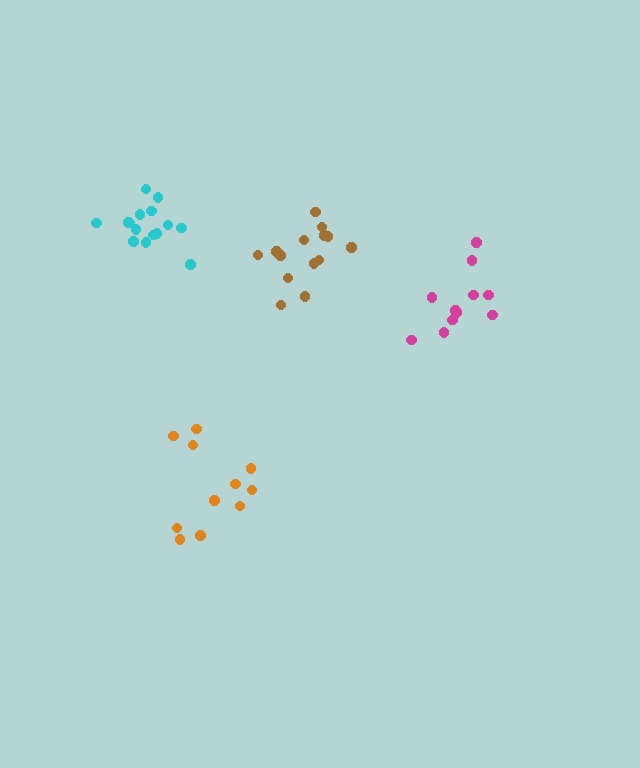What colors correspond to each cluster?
The clusters are colored: brown, cyan, magenta, orange.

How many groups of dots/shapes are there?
There are 4 groups.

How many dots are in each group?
Group 1: 14 dots, Group 2: 15 dots, Group 3: 11 dots, Group 4: 11 dots (51 total).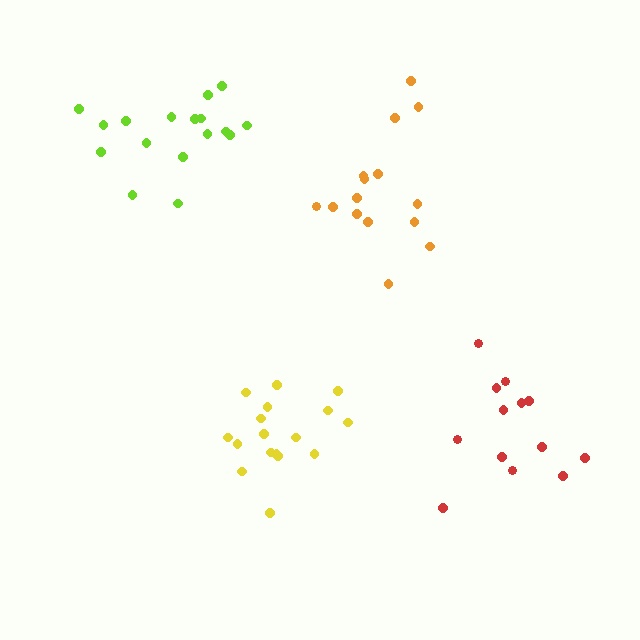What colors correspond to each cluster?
The clusters are colored: red, lime, orange, yellow.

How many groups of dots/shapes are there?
There are 4 groups.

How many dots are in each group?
Group 1: 13 dots, Group 2: 17 dots, Group 3: 15 dots, Group 4: 17 dots (62 total).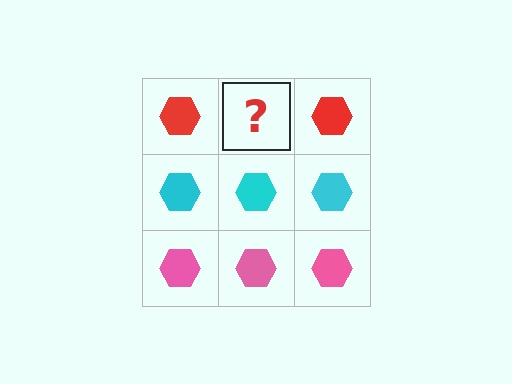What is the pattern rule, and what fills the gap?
The rule is that each row has a consistent color. The gap should be filled with a red hexagon.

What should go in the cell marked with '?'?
The missing cell should contain a red hexagon.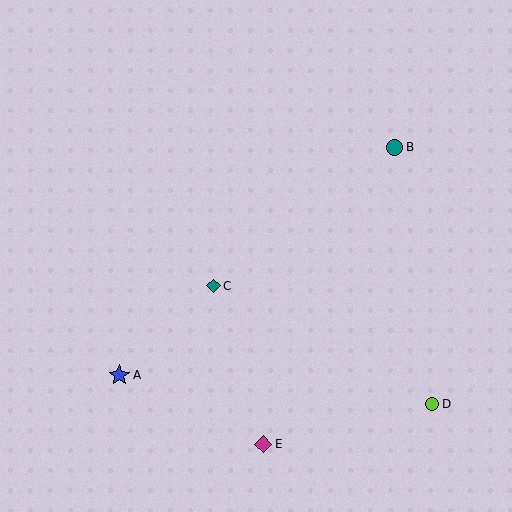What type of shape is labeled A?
Shape A is a blue star.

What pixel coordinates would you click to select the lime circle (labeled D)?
Click at (432, 404) to select the lime circle D.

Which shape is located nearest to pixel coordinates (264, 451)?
The magenta diamond (labeled E) at (263, 444) is nearest to that location.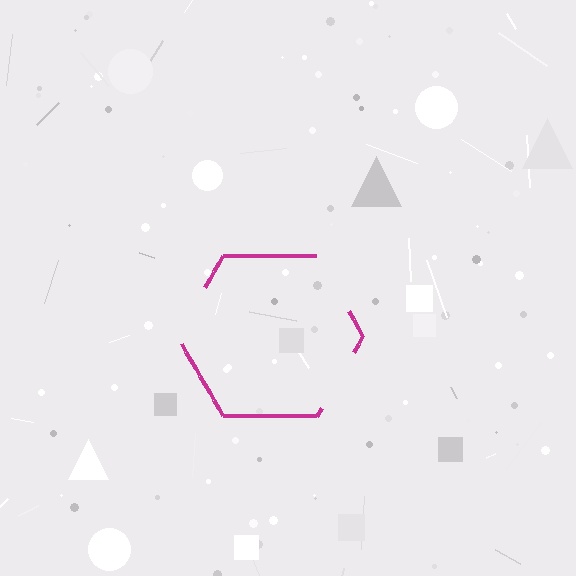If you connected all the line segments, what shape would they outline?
They would outline a hexagon.